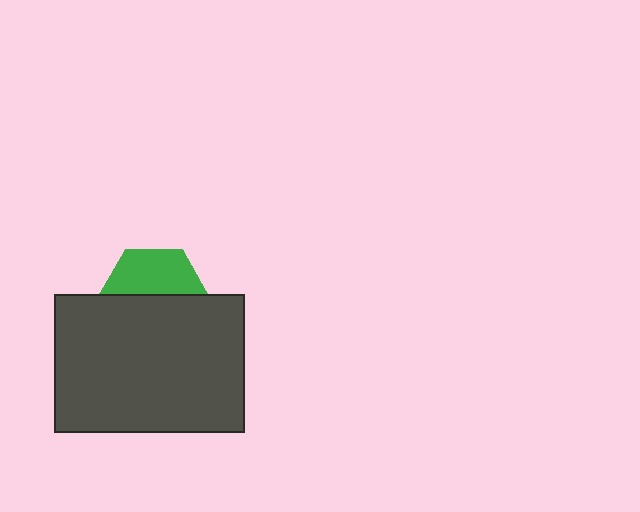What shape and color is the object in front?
The object in front is a dark gray rectangle.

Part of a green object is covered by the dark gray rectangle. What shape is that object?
It is a hexagon.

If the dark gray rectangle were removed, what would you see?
You would see the complete green hexagon.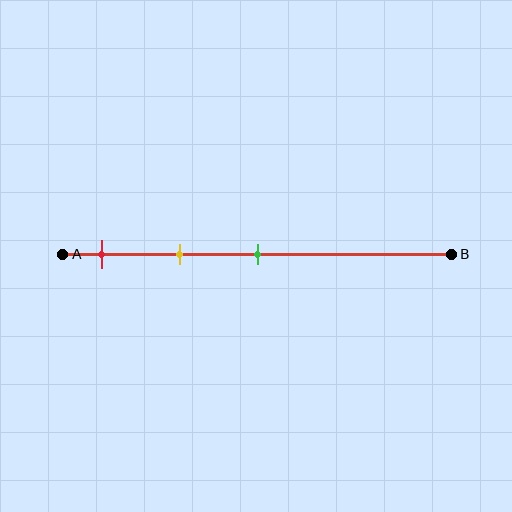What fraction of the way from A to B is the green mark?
The green mark is approximately 50% (0.5) of the way from A to B.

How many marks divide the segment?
There are 3 marks dividing the segment.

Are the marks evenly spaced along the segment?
Yes, the marks are approximately evenly spaced.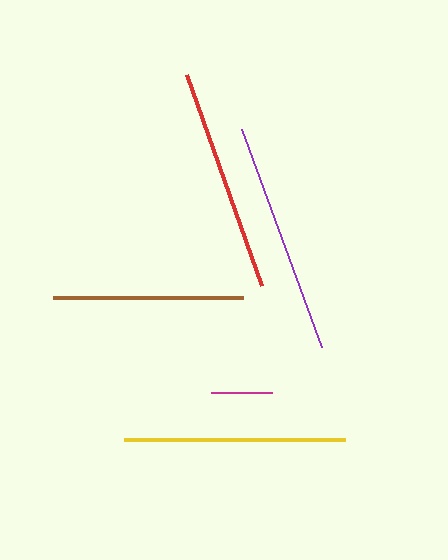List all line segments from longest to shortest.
From longest to shortest: purple, red, yellow, brown, magenta.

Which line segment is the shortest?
The magenta line is the shortest at approximately 61 pixels.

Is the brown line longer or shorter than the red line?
The red line is longer than the brown line.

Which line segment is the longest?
The purple line is the longest at approximately 233 pixels.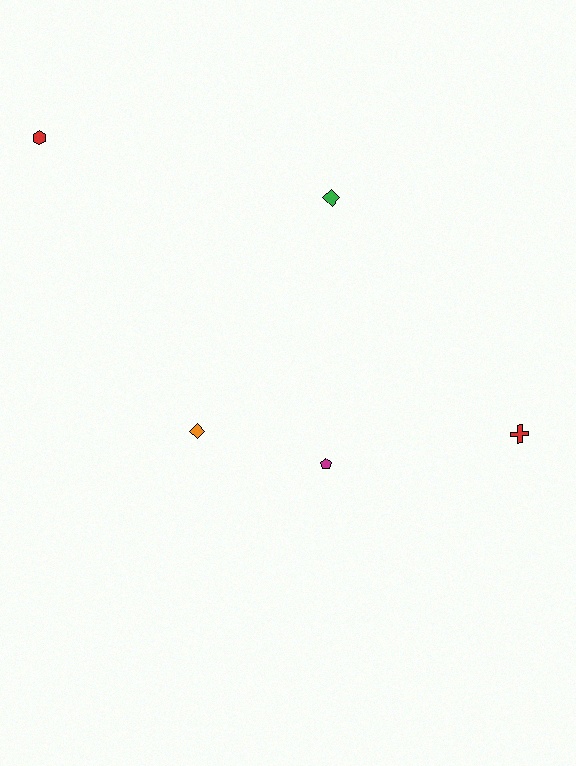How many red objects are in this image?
There are 2 red objects.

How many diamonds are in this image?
There are 2 diamonds.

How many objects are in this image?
There are 5 objects.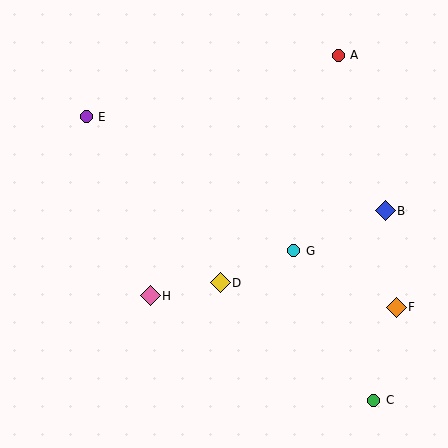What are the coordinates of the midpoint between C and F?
The midpoint between C and F is at (385, 354).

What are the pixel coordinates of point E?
Point E is at (86, 117).